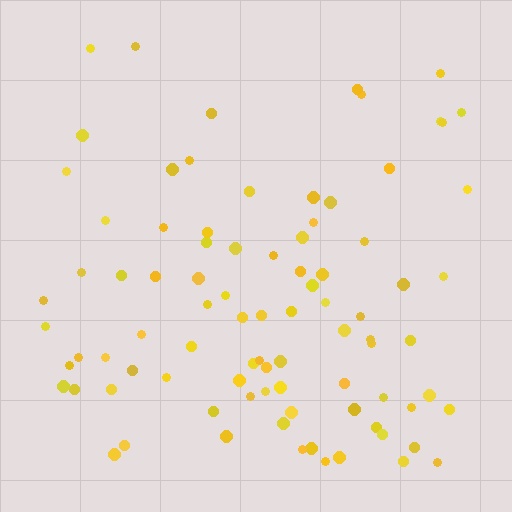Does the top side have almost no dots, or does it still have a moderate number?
Still a moderate number, just noticeably fewer than the bottom.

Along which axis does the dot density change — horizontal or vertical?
Vertical.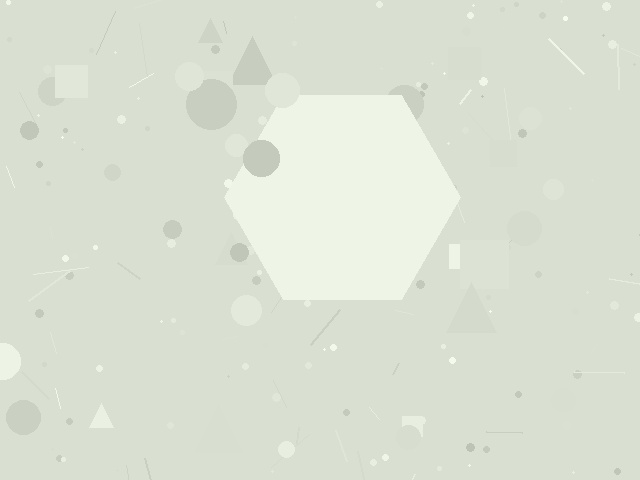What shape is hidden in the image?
A hexagon is hidden in the image.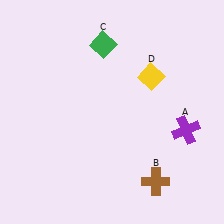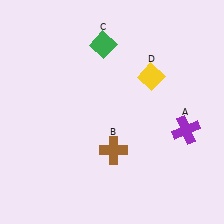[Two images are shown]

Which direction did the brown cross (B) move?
The brown cross (B) moved left.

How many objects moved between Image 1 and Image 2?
1 object moved between the two images.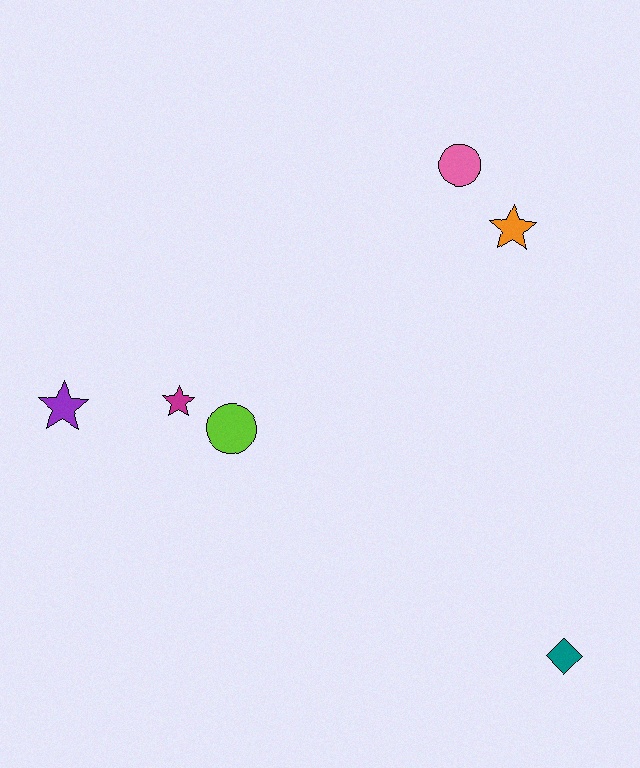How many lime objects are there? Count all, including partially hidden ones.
There is 1 lime object.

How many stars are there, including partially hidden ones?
There are 3 stars.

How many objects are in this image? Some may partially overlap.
There are 6 objects.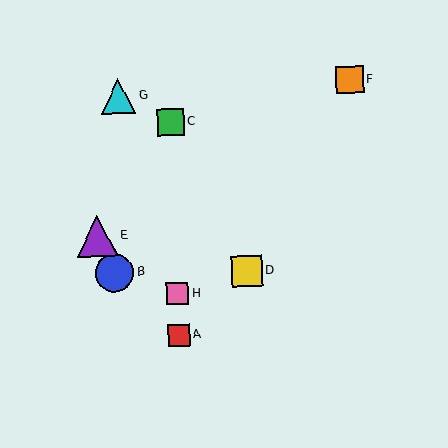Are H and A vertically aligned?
Yes, both are at x≈177.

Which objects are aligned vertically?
Objects A, C, H are aligned vertically.